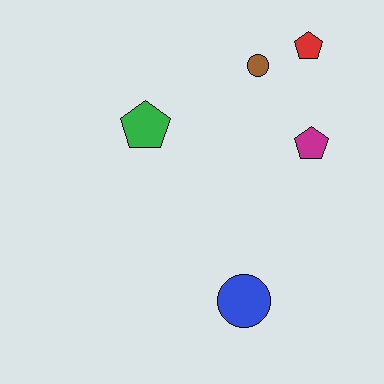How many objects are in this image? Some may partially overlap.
There are 5 objects.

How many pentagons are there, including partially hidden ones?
There are 3 pentagons.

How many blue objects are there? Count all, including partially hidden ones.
There is 1 blue object.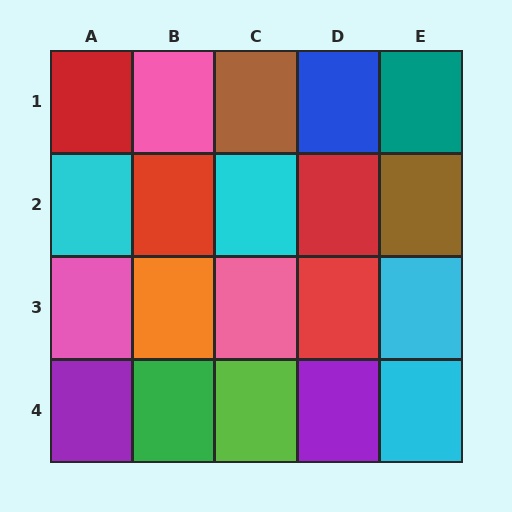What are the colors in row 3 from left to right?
Pink, orange, pink, red, cyan.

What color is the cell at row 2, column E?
Brown.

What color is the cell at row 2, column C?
Cyan.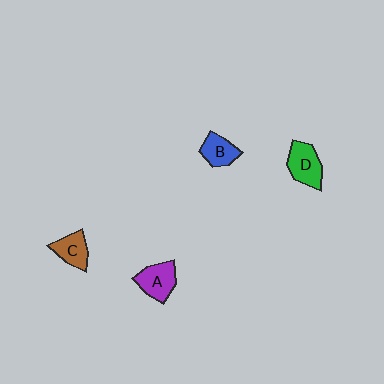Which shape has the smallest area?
Shape B (blue).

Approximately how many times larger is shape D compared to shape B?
Approximately 1.3 times.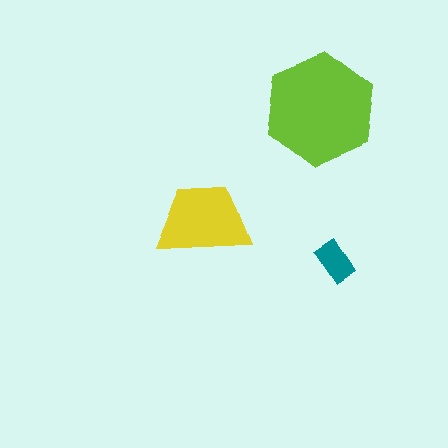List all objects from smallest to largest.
The teal rectangle, the yellow trapezoid, the lime hexagon.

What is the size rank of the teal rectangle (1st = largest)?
3rd.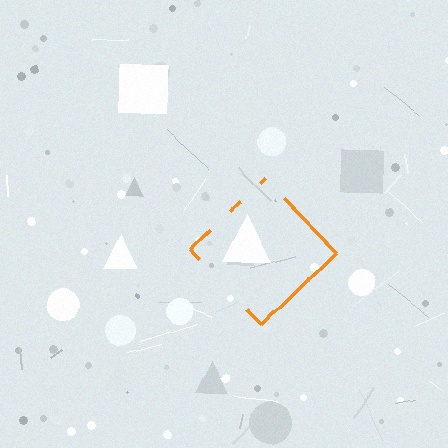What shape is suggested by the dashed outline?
The dashed outline suggests a diamond.